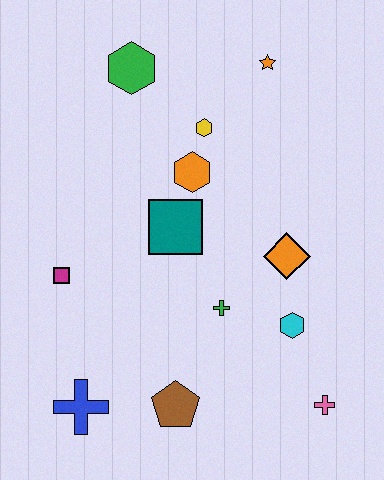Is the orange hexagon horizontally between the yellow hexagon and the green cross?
No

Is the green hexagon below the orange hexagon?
No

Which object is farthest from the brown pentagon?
The orange star is farthest from the brown pentagon.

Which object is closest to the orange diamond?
The cyan hexagon is closest to the orange diamond.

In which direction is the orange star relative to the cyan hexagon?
The orange star is above the cyan hexagon.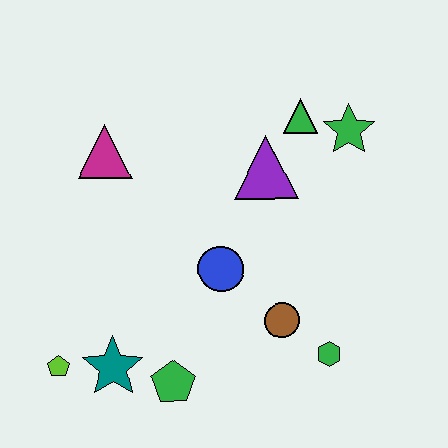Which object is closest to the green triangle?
The green star is closest to the green triangle.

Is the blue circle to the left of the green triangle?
Yes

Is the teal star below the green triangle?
Yes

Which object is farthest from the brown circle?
The magenta triangle is farthest from the brown circle.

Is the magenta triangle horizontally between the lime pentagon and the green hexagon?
Yes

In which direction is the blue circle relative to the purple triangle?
The blue circle is below the purple triangle.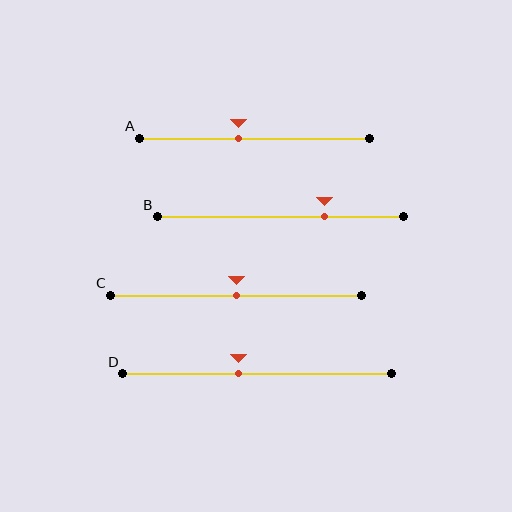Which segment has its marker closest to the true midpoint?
Segment C has its marker closest to the true midpoint.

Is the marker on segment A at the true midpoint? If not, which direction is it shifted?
No, the marker on segment A is shifted to the left by about 7% of the segment length.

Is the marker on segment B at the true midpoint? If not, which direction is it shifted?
No, the marker on segment B is shifted to the right by about 18% of the segment length.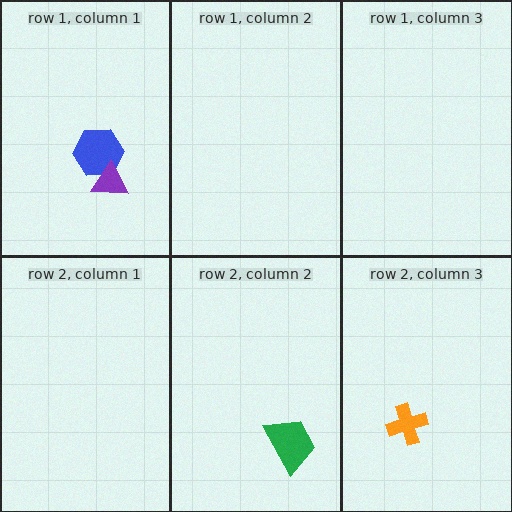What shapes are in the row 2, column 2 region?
The green trapezoid.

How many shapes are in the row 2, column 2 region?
1.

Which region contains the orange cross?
The row 2, column 3 region.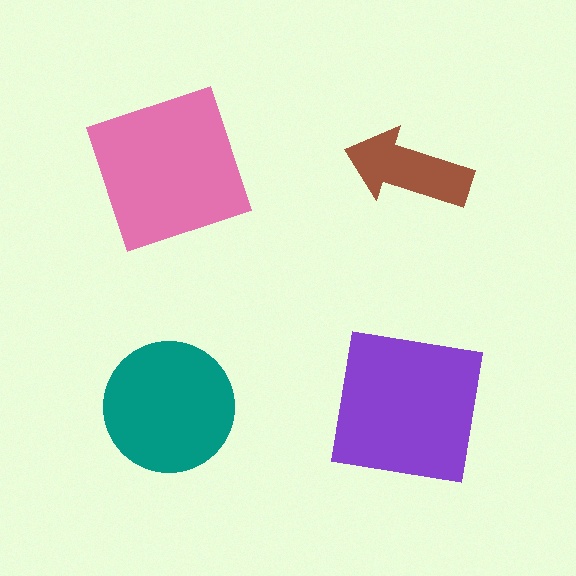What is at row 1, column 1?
A pink square.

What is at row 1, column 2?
A brown arrow.